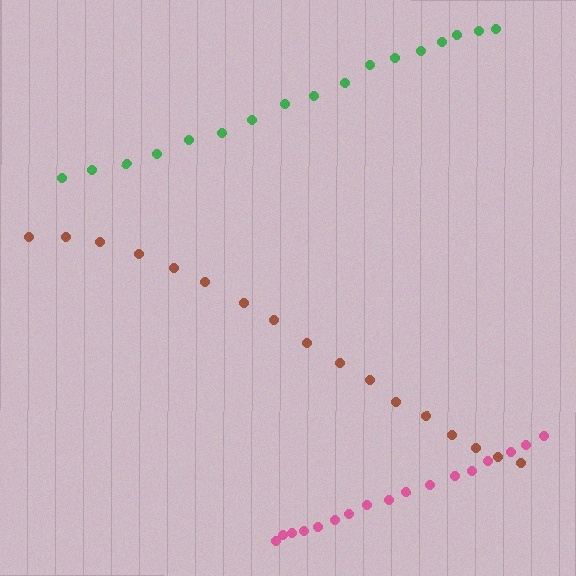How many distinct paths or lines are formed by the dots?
There are 3 distinct paths.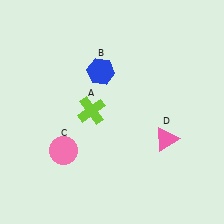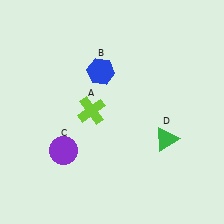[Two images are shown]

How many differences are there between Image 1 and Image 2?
There are 2 differences between the two images.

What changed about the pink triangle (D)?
In Image 1, D is pink. In Image 2, it changed to green.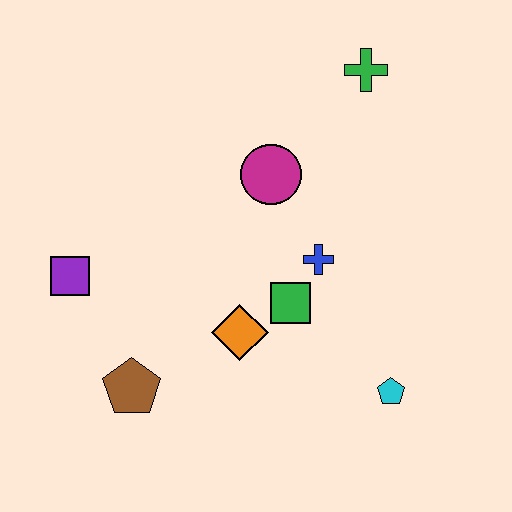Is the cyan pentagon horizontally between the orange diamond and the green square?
No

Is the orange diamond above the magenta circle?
No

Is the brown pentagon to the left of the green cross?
Yes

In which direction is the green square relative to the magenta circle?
The green square is below the magenta circle.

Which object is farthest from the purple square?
The green cross is farthest from the purple square.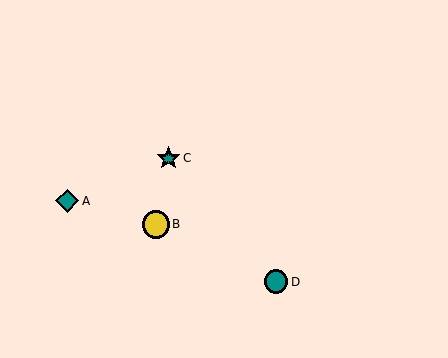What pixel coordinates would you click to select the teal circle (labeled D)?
Click at (276, 282) to select the teal circle D.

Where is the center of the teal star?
The center of the teal star is at (168, 158).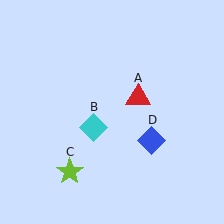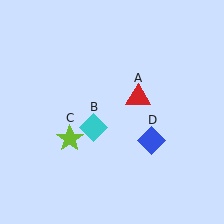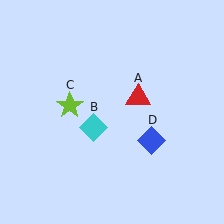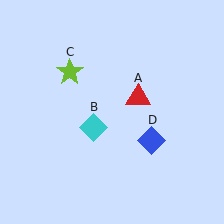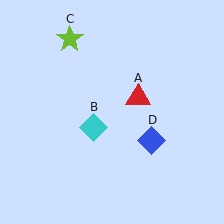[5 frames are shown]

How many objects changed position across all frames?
1 object changed position: lime star (object C).